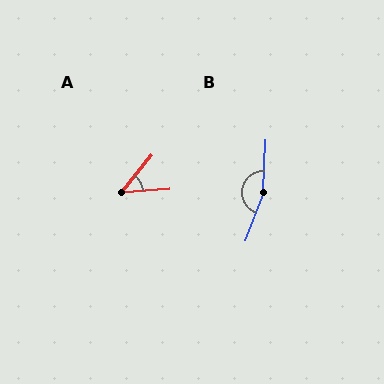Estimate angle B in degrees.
Approximately 162 degrees.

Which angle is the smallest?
A, at approximately 47 degrees.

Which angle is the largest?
B, at approximately 162 degrees.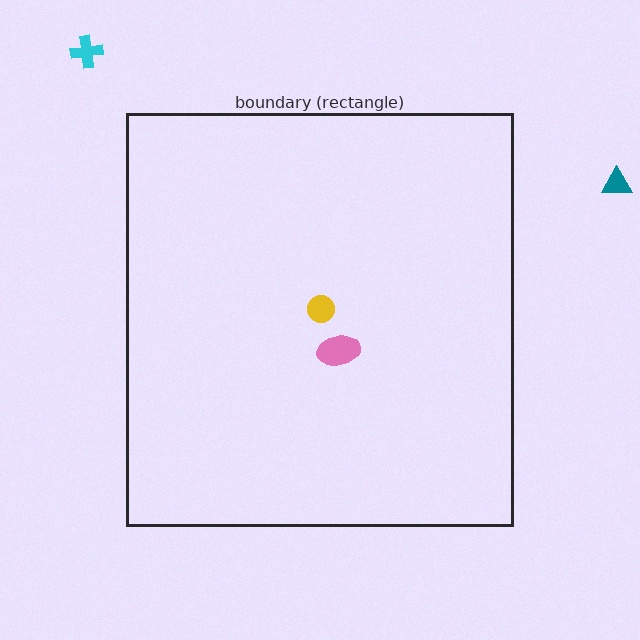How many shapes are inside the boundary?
2 inside, 2 outside.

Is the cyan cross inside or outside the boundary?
Outside.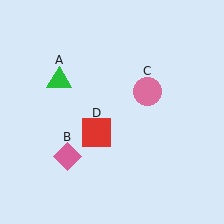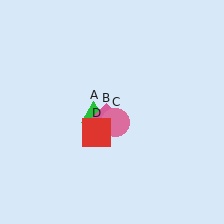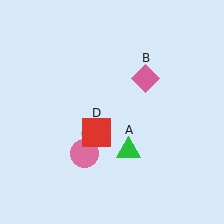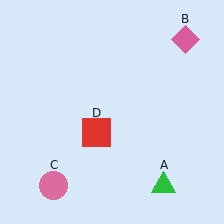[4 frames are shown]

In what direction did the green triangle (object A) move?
The green triangle (object A) moved down and to the right.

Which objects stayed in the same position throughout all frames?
Red square (object D) remained stationary.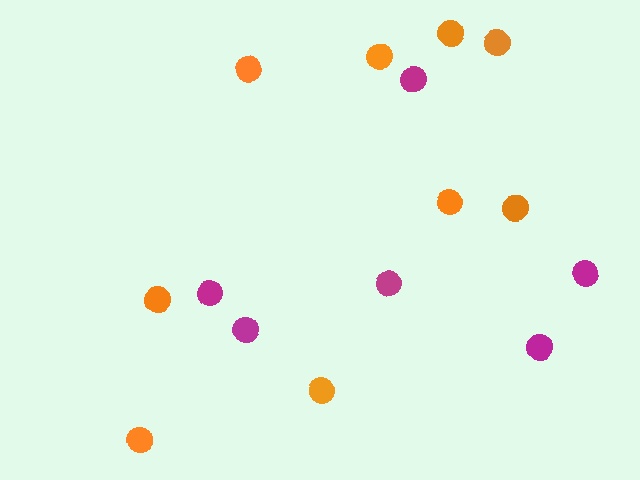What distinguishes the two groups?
There are 2 groups: one group of orange circles (9) and one group of magenta circles (6).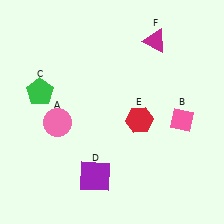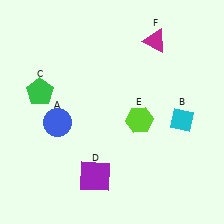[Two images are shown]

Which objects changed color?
A changed from pink to blue. B changed from pink to cyan. E changed from red to lime.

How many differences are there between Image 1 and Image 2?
There are 3 differences between the two images.